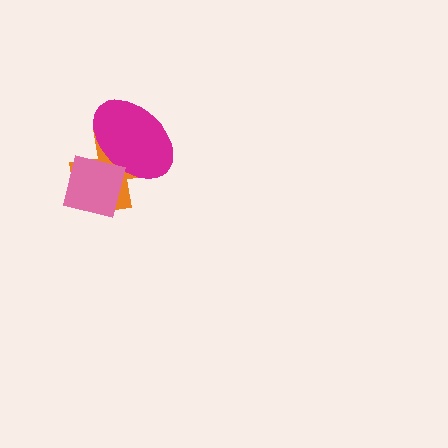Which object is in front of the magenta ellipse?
The pink square is in front of the magenta ellipse.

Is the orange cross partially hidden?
Yes, it is partially covered by another shape.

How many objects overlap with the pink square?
2 objects overlap with the pink square.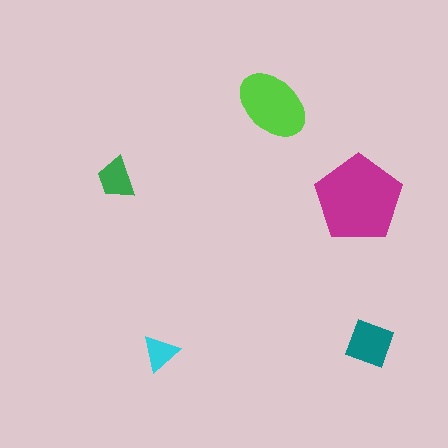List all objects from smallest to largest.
The cyan triangle, the green trapezoid, the teal diamond, the lime ellipse, the magenta pentagon.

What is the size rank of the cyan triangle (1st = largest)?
5th.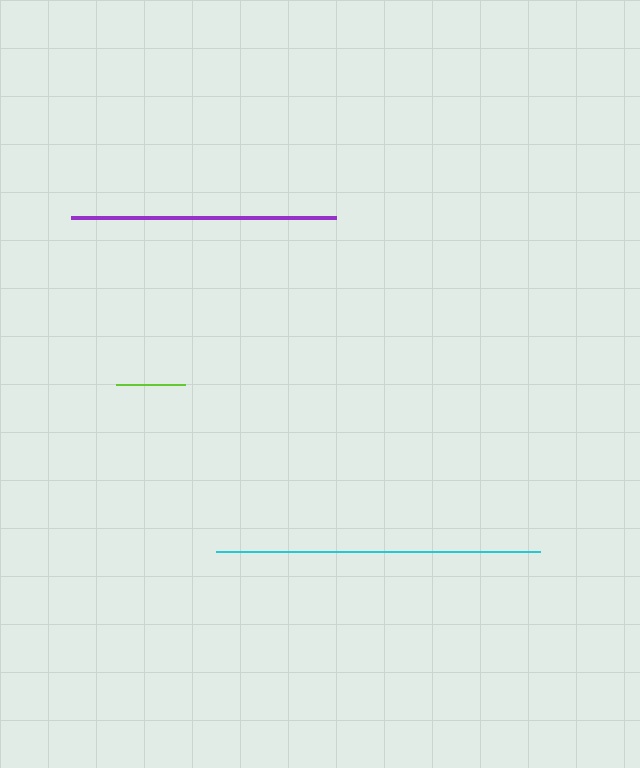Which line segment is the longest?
The cyan line is the longest at approximately 324 pixels.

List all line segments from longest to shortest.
From longest to shortest: cyan, purple, lime.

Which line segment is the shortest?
The lime line is the shortest at approximately 69 pixels.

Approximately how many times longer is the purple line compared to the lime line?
The purple line is approximately 3.8 times the length of the lime line.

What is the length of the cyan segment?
The cyan segment is approximately 324 pixels long.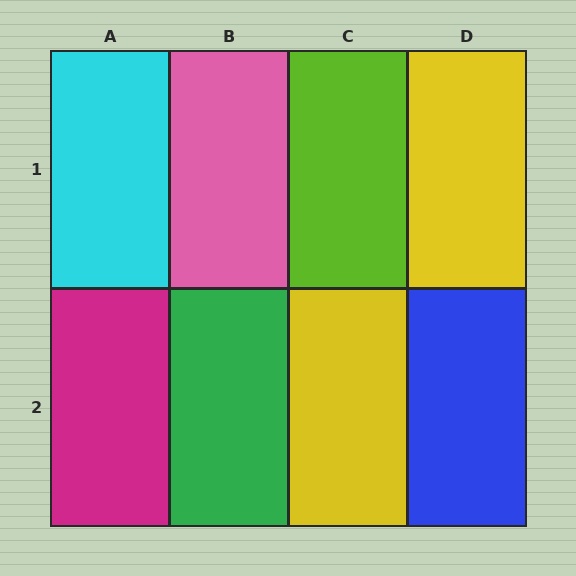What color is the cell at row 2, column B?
Green.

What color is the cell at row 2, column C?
Yellow.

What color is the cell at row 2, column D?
Blue.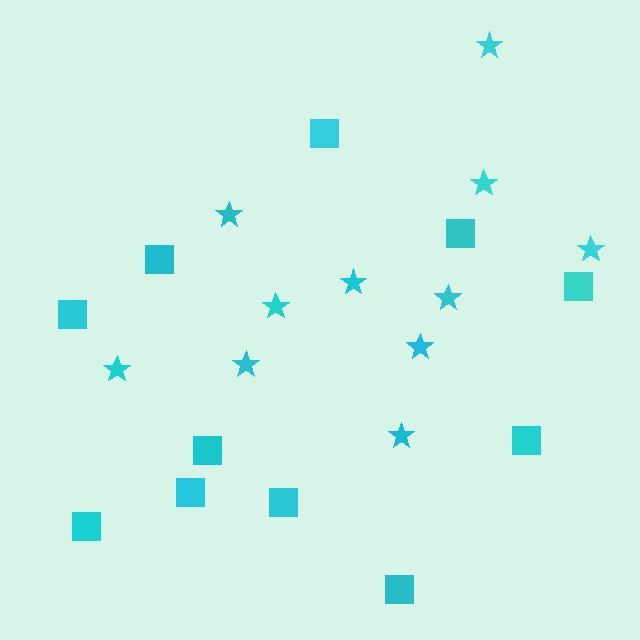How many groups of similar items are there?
There are 2 groups: one group of squares (11) and one group of stars (11).